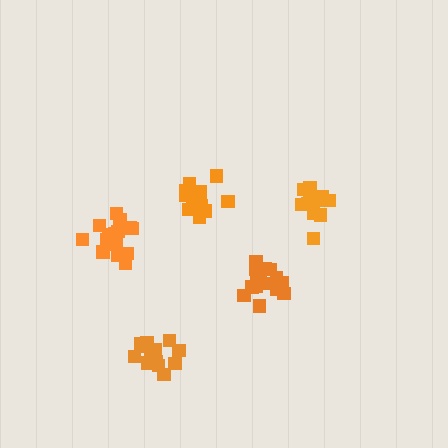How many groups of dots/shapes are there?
There are 5 groups.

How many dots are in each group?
Group 1: 16 dots, Group 2: 13 dots, Group 3: 15 dots, Group 4: 15 dots, Group 5: 12 dots (71 total).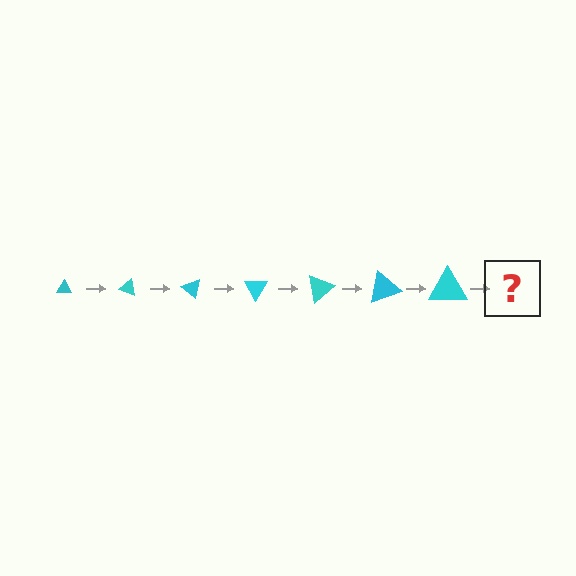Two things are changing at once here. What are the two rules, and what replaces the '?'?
The two rules are that the triangle grows larger each step and it rotates 20 degrees each step. The '?' should be a triangle, larger than the previous one and rotated 140 degrees from the start.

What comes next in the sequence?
The next element should be a triangle, larger than the previous one and rotated 140 degrees from the start.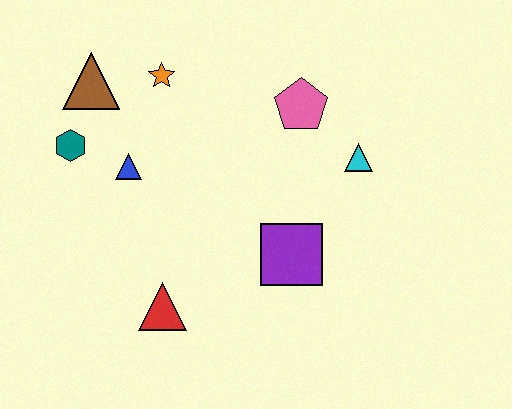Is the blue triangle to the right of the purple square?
No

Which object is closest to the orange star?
The brown triangle is closest to the orange star.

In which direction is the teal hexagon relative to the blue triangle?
The teal hexagon is to the left of the blue triangle.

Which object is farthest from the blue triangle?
The cyan triangle is farthest from the blue triangle.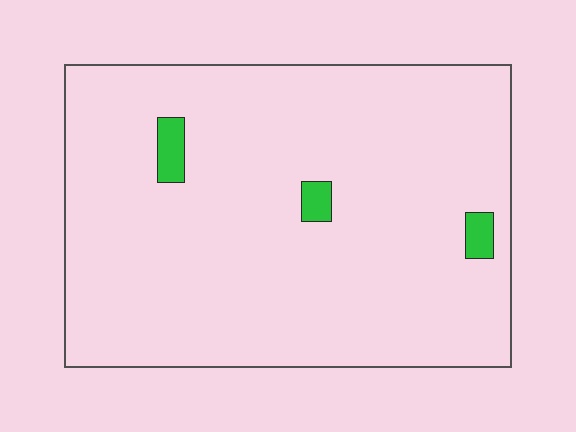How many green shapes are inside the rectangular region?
3.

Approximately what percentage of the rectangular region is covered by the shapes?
Approximately 5%.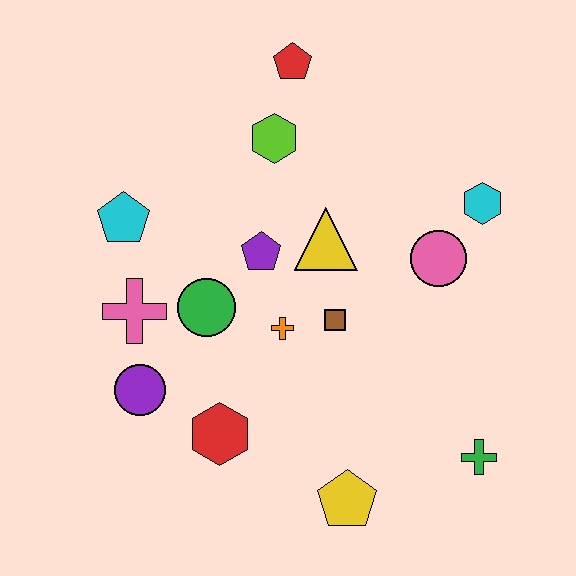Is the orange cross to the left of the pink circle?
Yes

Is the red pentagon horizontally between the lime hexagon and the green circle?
No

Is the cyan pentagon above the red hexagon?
Yes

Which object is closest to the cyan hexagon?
The pink circle is closest to the cyan hexagon.